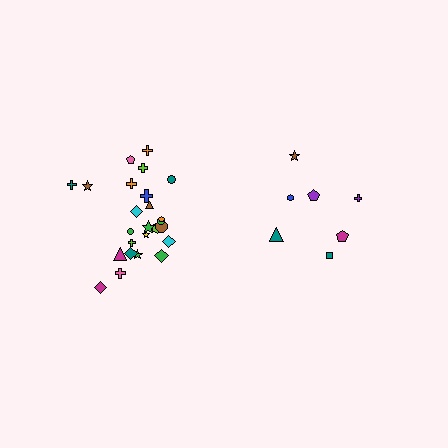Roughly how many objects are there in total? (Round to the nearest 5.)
Roughly 30 objects in total.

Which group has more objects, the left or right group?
The left group.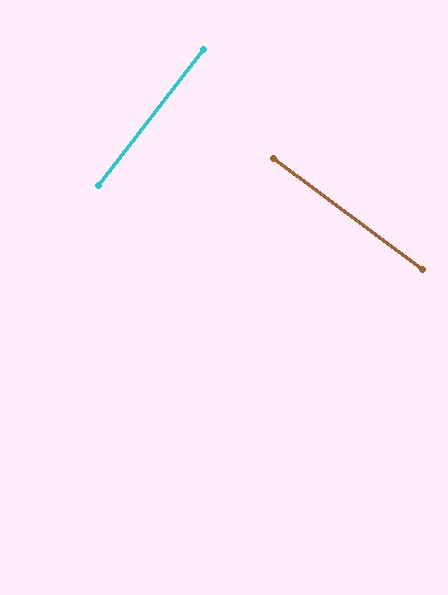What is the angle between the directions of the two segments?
Approximately 89 degrees.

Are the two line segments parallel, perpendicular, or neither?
Perpendicular — they meet at approximately 89°.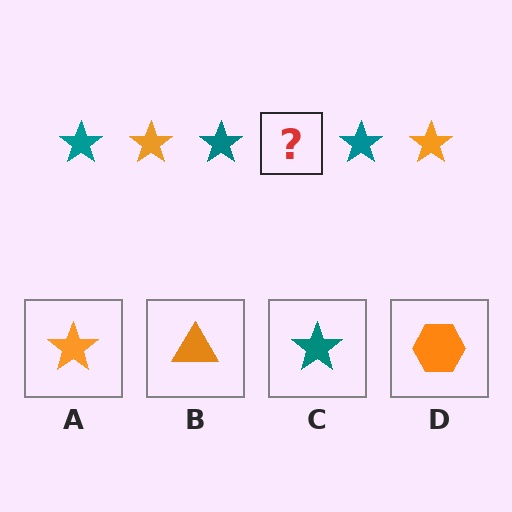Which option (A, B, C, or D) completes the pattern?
A.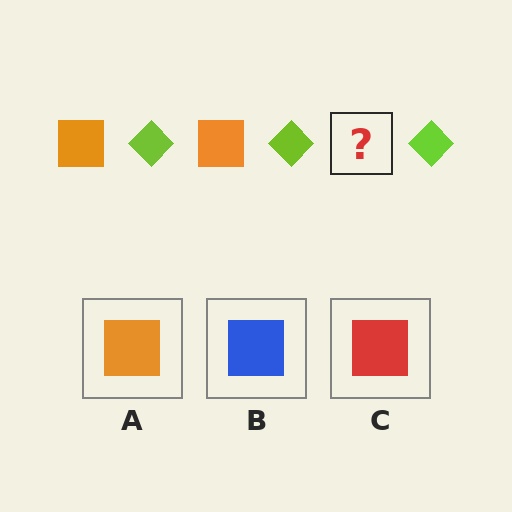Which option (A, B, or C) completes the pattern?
A.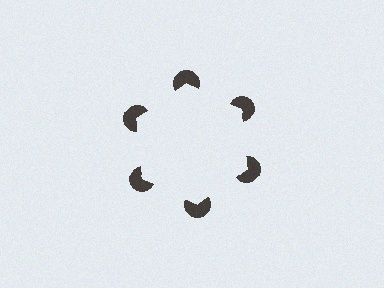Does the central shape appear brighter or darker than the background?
It typically appears slightly brighter than the background, even though no actual brightness change is drawn.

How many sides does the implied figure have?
6 sides.